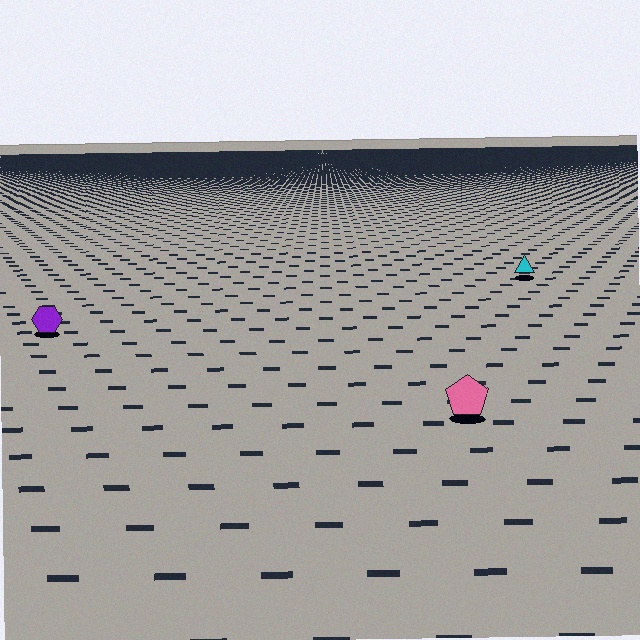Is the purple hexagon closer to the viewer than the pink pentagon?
No. The pink pentagon is closer — you can tell from the texture gradient: the ground texture is coarser near it.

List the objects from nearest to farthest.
From nearest to farthest: the pink pentagon, the purple hexagon, the cyan triangle.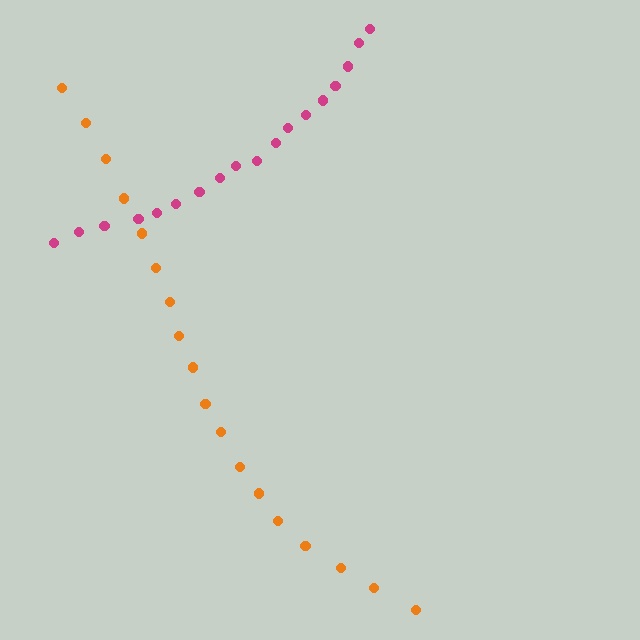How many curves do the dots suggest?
There are 2 distinct paths.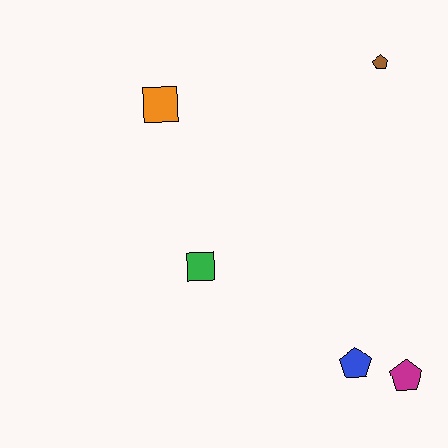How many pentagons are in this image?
There are 3 pentagons.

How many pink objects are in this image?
There are no pink objects.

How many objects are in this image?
There are 5 objects.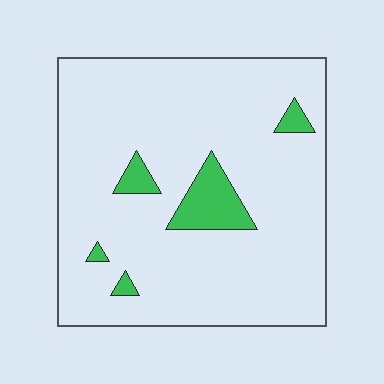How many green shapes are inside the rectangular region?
5.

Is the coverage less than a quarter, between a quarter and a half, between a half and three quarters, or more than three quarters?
Less than a quarter.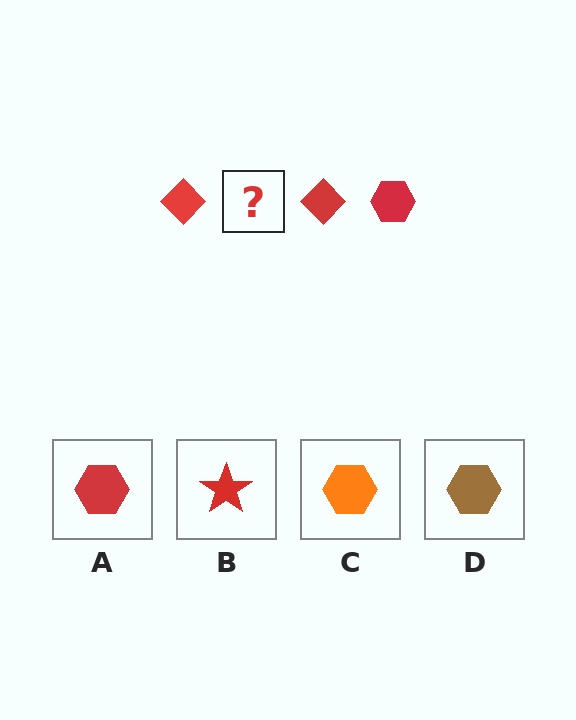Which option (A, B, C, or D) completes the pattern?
A.